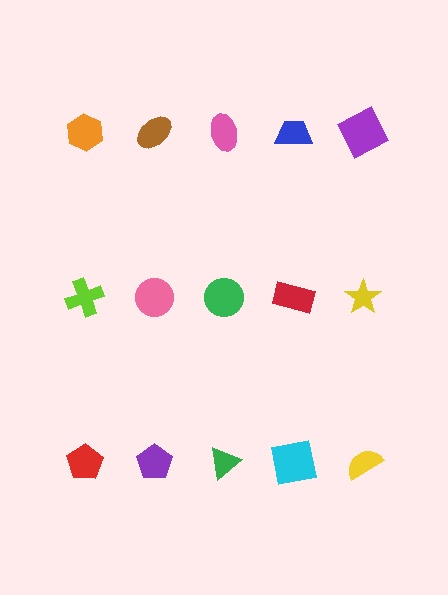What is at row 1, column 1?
An orange hexagon.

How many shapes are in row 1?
5 shapes.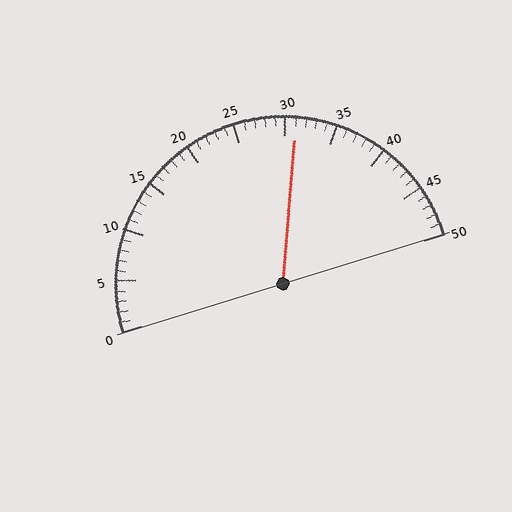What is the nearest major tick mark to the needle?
The nearest major tick mark is 30.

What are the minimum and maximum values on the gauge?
The gauge ranges from 0 to 50.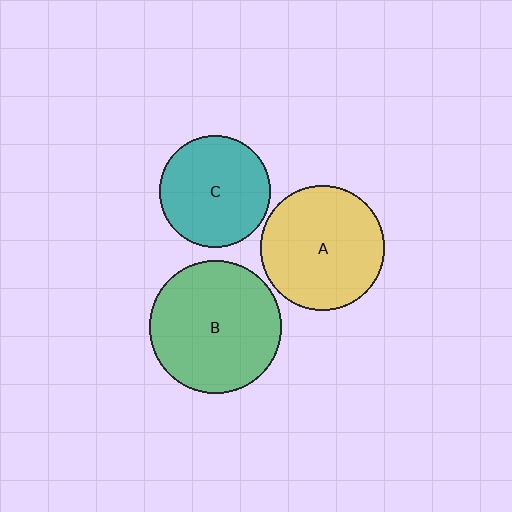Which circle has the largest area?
Circle B (green).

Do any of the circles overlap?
No, none of the circles overlap.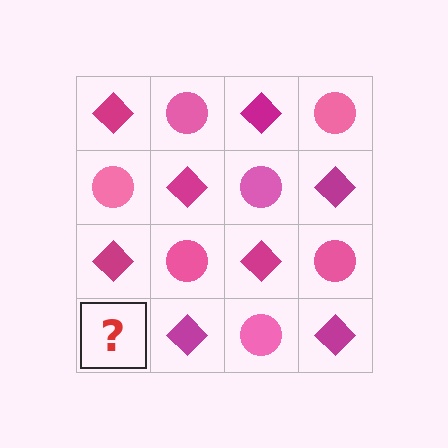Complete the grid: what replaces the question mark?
The question mark should be replaced with a pink circle.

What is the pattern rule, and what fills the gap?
The rule is that it alternates magenta diamond and pink circle in a checkerboard pattern. The gap should be filled with a pink circle.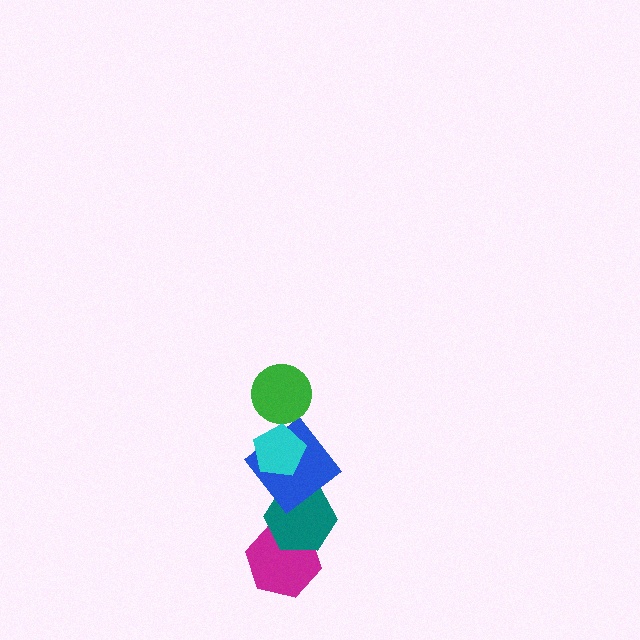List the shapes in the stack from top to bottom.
From top to bottom: the green circle, the cyan pentagon, the blue diamond, the teal hexagon, the magenta hexagon.